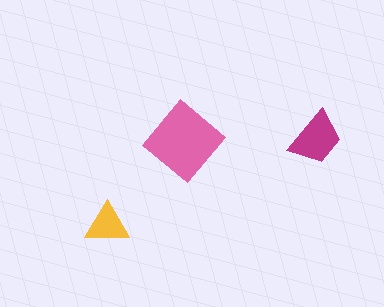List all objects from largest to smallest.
The pink diamond, the magenta trapezoid, the yellow triangle.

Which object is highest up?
The magenta trapezoid is topmost.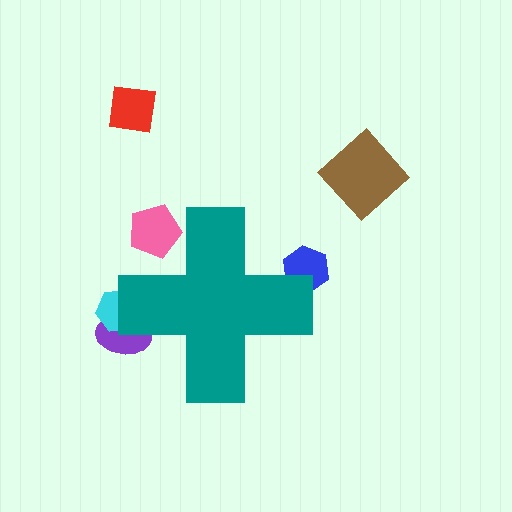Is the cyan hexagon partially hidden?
Yes, the cyan hexagon is partially hidden behind the teal cross.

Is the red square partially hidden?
No, the red square is fully visible.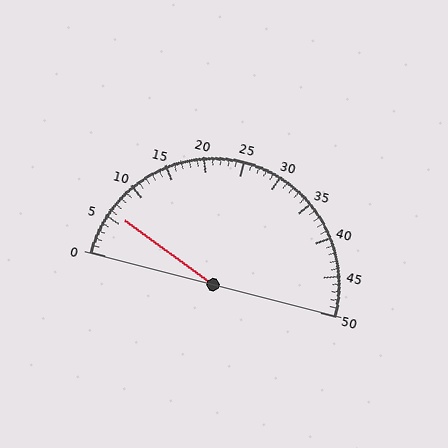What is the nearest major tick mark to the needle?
The nearest major tick mark is 5.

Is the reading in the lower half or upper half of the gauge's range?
The reading is in the lower half of the range (0 to 50).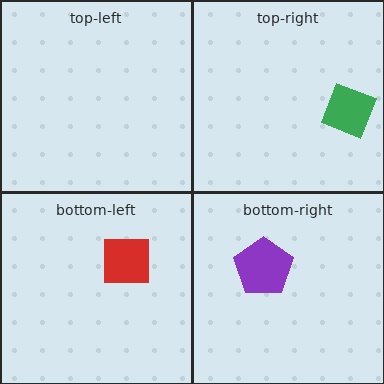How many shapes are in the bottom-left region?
1.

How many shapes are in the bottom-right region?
1.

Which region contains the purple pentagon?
The bottom-right region.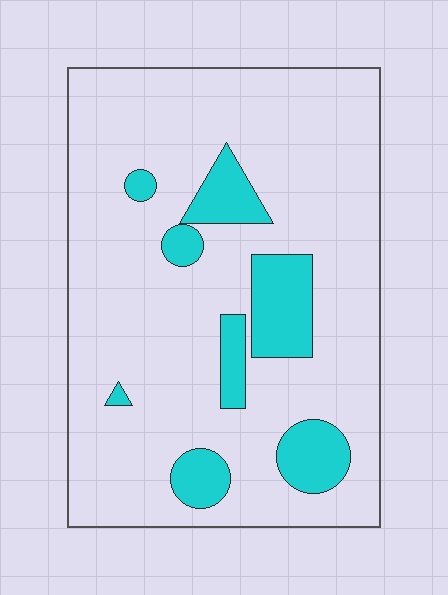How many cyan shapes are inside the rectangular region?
8.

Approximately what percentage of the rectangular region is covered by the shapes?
Approximately 15%.